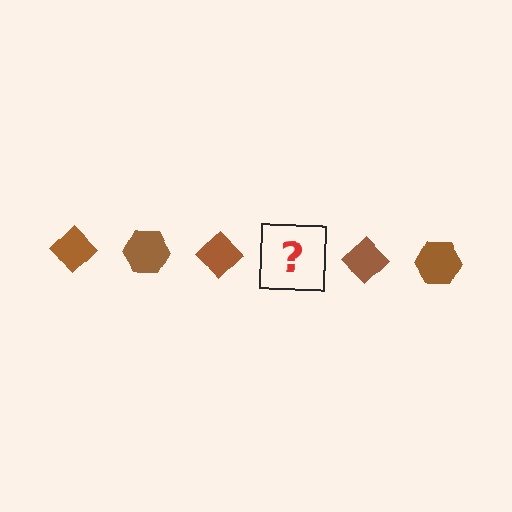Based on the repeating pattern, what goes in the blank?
The blank should be a brown hexagon.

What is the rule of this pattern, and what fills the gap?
The rule is that the pattern cycles through diamond, hexagon shapes in brown. The gap should be filled with a brown hexagon.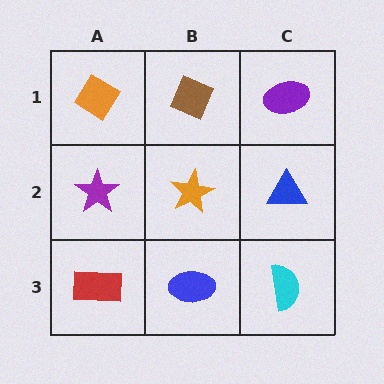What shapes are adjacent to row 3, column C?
A blue triangle (row 2, column C), a blue ellipse (row 3, column B).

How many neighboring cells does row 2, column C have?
3.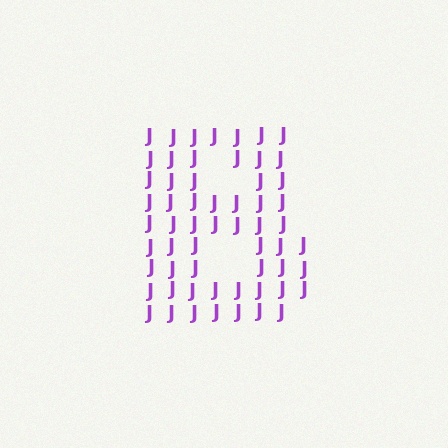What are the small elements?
The small elements are letter J's.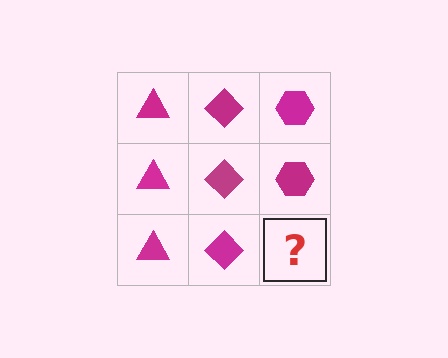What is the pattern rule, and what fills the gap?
The rule is that each column has a consistent shape. The gap should be filled with a magenta hexagon.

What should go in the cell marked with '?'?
The missing cell should contain a magenta hexagon.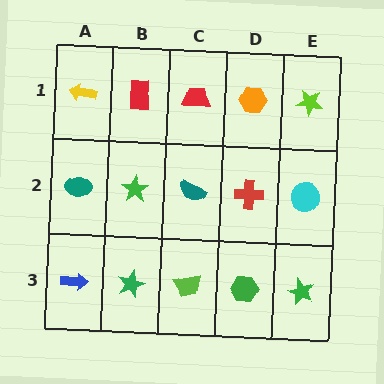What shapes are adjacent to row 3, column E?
A cyan circle (row 2, column E), a green hexagon (row 3, column D).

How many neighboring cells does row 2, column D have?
4.